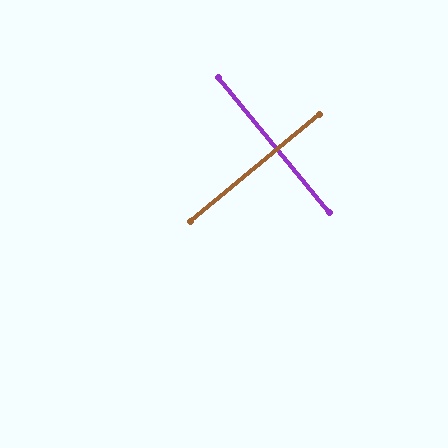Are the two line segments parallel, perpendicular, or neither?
Perpendicular — they meet at approximately 90°.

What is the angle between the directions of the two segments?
Approximately 90 degrees.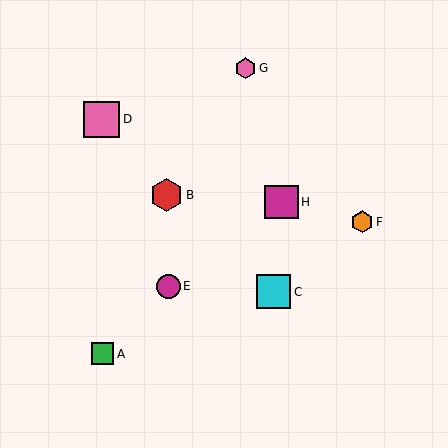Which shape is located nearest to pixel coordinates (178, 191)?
The red hexagon (labeled B) at (167, 195) is nearest to that location.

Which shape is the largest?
The pink square (labeled D) is the largest.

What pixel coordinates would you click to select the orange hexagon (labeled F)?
Click at (362, 222) to select the orange hexagon F.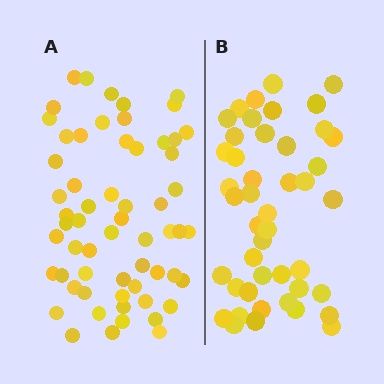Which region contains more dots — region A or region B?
Region A (the left region) has more dots.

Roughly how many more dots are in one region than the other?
Region A has approximately 15 more dots than region B.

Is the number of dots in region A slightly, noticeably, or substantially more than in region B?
Region A has noticeably more, but not dramatically so. The ratio is roughly 1.3 to 1.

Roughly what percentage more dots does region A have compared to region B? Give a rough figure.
About 35% more.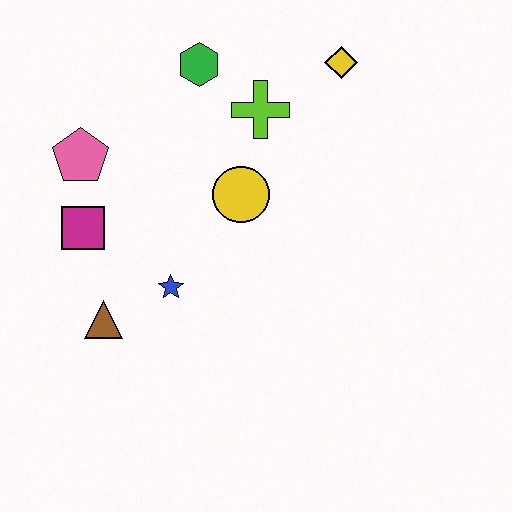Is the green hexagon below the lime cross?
No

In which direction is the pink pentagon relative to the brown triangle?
The pink pentagon is above the brown triangle.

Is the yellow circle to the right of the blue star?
Yes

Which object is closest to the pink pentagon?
The magenta square is closest to the pink pentagon.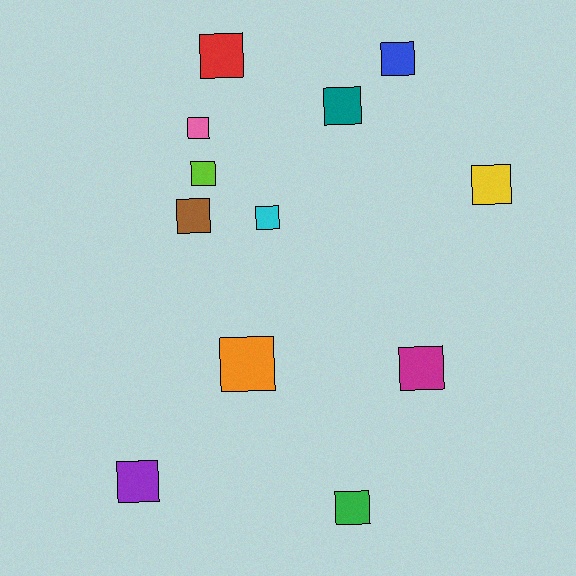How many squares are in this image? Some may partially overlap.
There are 12 squares.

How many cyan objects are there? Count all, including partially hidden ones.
There is 1 cyan object.